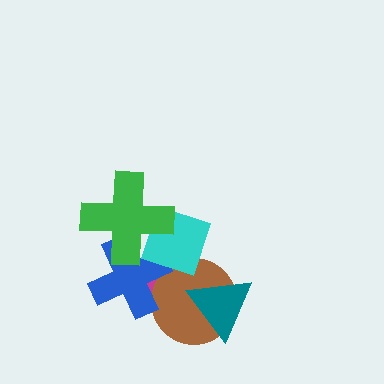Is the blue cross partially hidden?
Yes, it is partially covered by another shape.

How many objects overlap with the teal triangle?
2 objects overlap with the teal triangle.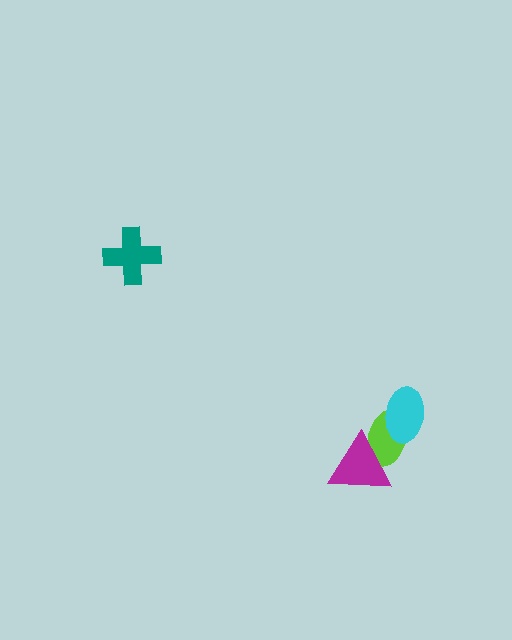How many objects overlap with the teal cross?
0 objects overlap with the teal cross.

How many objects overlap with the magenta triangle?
1 object overlaps with the magenta triangle.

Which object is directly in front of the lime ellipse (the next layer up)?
The cyan ellipse is directly in front of the lime ellipse.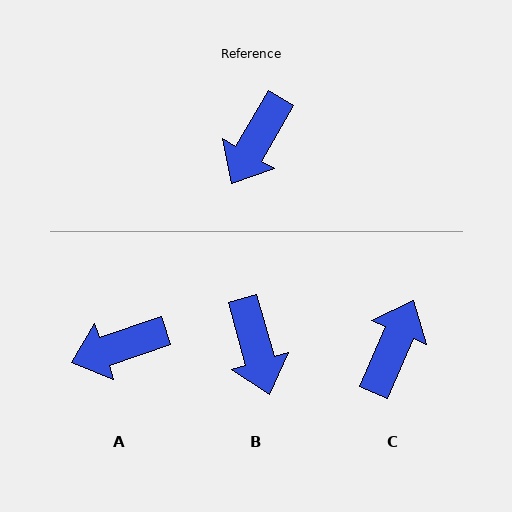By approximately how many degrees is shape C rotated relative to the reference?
Approximately 174 degrees clockwise.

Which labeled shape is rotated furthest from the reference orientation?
C, about 174 degrees away.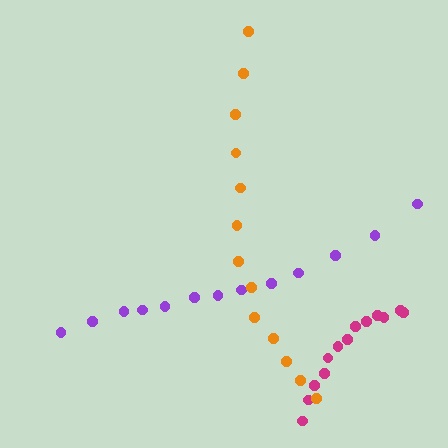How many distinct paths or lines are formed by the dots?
There are 3 distinct paths.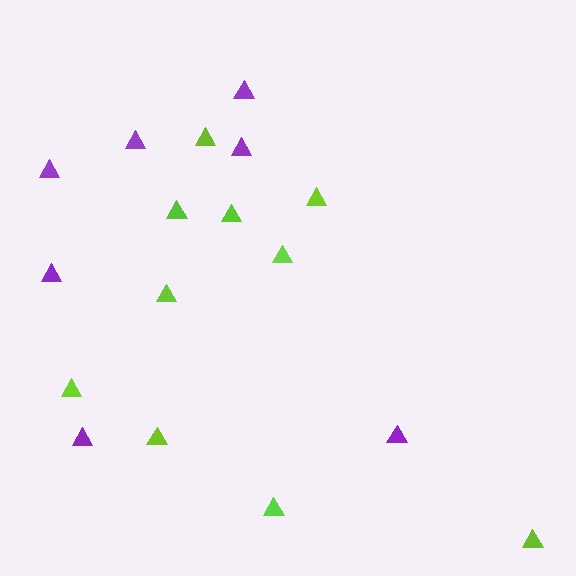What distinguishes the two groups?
There are 2 groups: one group of purple triangles (7) and one group of lime triangles (10).